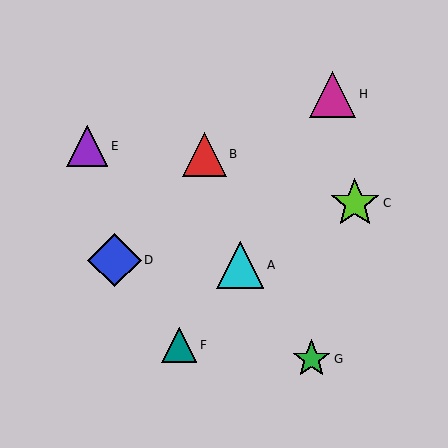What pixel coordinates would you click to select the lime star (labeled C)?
Click at (355, 203) to select the lime star C.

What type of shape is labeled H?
Shape H is a magenta triangle.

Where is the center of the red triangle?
The center of the red triangle is at (204, 154).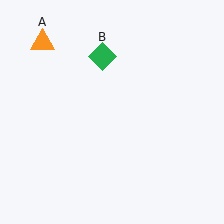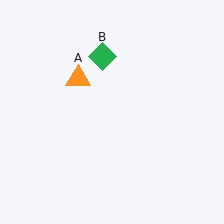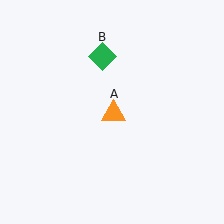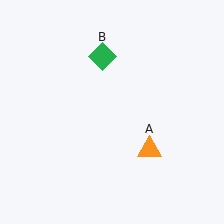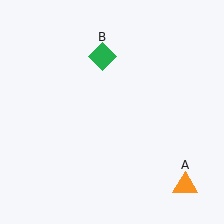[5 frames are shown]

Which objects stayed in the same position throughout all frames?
Green diamond (object B) remained stationary.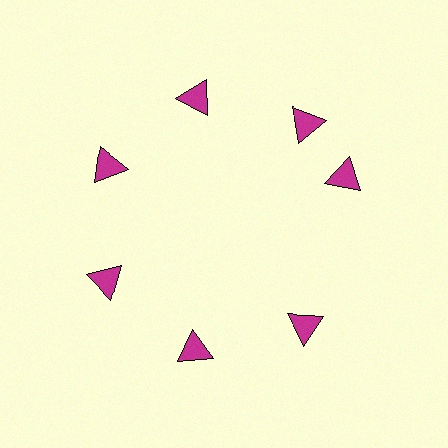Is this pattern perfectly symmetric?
No. The 7 magenta triangles are arranged in a ring, but one element near the 3 o'clock position is rotated out of alignment along the ring, breaking the 7-fold rotational symmetry.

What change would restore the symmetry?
The symmetry would be restored by rotating it back into even spacing with its neighbors so that all 7 triangles sit at equal angles and equal distance from the center.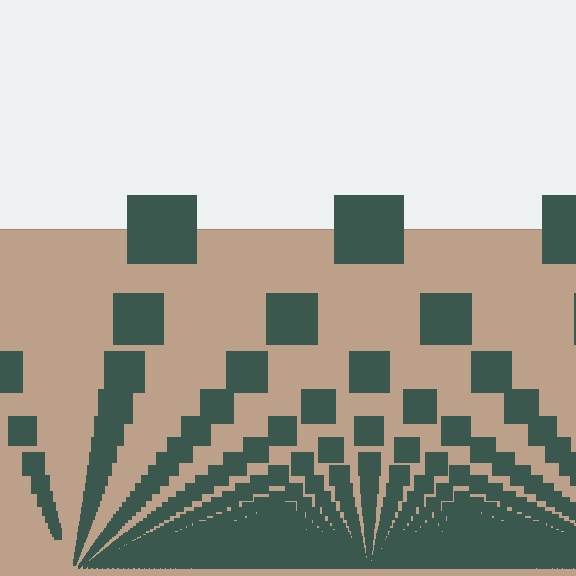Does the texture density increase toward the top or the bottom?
Density increases toward the bottom.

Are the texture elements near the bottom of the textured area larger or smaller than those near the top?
Smaller. The gradient is inverted — elements near the bottom are smaller and denser.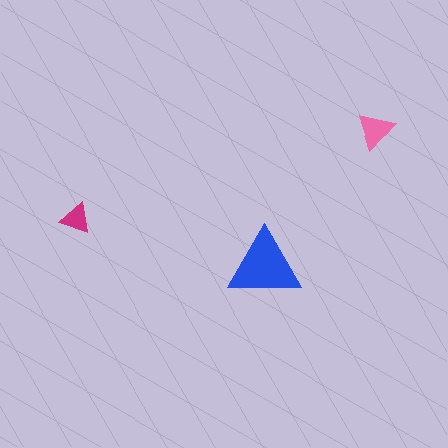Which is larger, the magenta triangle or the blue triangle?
The blue one.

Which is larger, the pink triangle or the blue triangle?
The blue one.